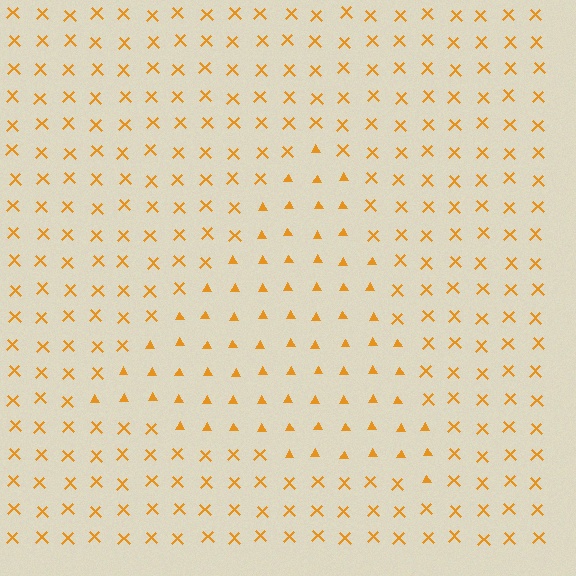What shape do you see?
I see a triangle.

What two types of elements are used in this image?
The image uses triangles inside the triangle region and X marks outside it.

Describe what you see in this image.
The image is filled with small orange elements arranged in a uniform grid. A triangle-shaped region contains triangles, while the surrounding area contains X marks. The boundary is defined purely by the change in element shape.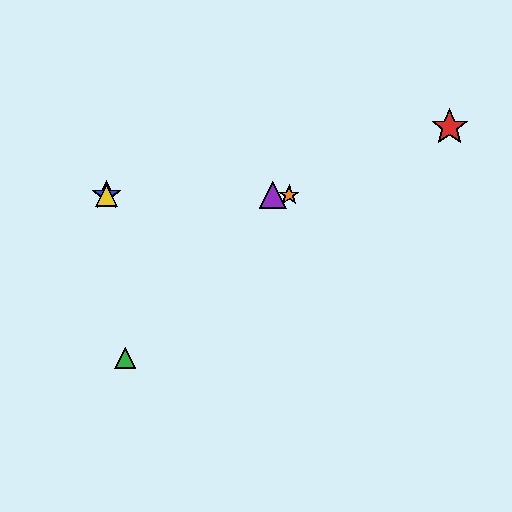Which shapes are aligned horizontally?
The blue star, the yellow triangle, the purple triangle, the orange star are aligned horizontally.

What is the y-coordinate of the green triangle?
The green triangle is at y≈358.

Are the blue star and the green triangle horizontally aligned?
No, the blue star is at y≈195 and the green triangle is at y≈358.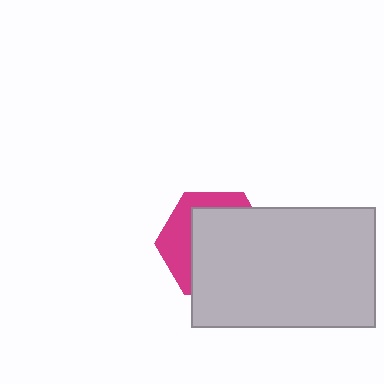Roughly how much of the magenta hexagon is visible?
A small part of it is visible (roughly 35%).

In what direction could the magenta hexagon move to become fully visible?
The magenta hexagon could move toward the upper-left. That would shift it out from behind the light gray rectangle entirely.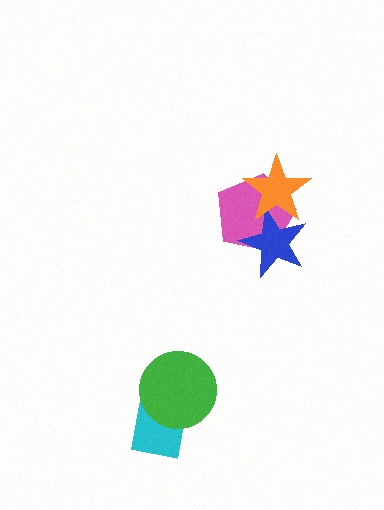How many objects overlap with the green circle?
1 object overlaps with the green circle.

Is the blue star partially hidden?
Yes, it is partially covered by another shape.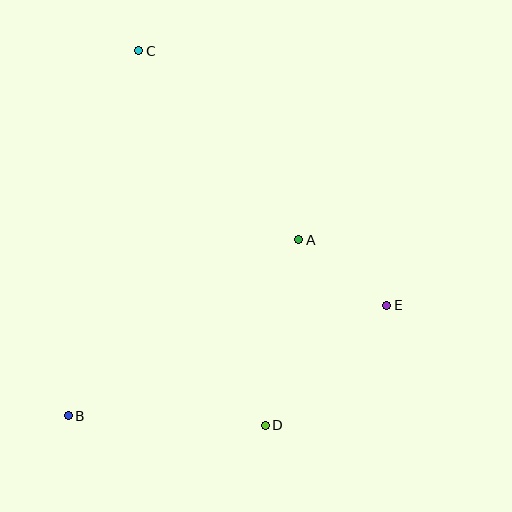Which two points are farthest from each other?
Points C and D are farthest from each other.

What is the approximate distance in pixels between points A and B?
The distance between A and B is approximately 290 pixels.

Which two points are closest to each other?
Points A and E are closest to each other.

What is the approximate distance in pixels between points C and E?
The distance between C and E is approximately 355 pixels.